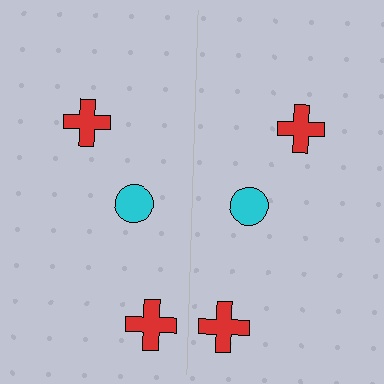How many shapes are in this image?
There are 6 shapes in this image.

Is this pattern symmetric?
Yes, this pattern has bilateral (reflection) symmetry.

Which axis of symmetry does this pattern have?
The pattern has a vertical axis of symmetry running through the center of the image.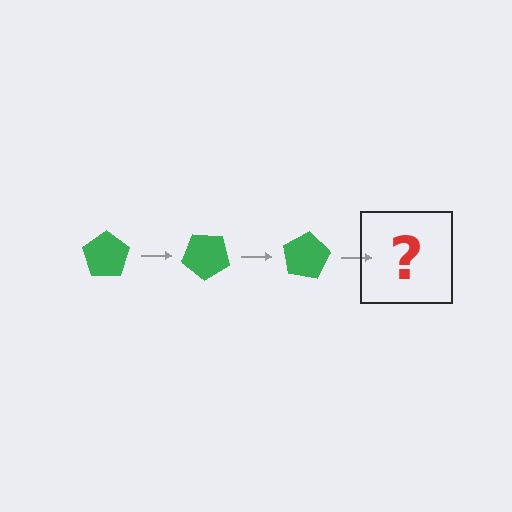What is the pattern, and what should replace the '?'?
The pattern is that the pentagon rotates 40 degrees each step. The '?' should be a green pentagon rotated 120 degrees.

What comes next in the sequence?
The next element should be a green pentagon rotated 120 degrees.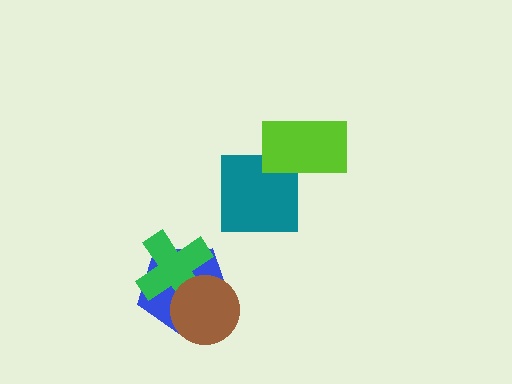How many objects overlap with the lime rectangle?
1 object overlaps with the lime rectangle.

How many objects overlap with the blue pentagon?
2 objects overlap with the blue pentagon.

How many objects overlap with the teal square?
1 object overlaps with the teal square.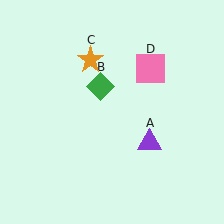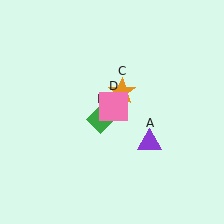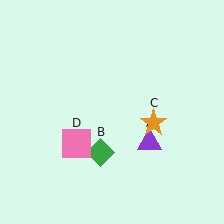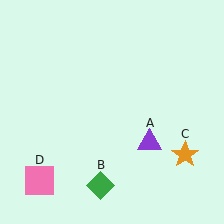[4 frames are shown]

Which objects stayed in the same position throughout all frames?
Purple triangle (object A) remained stationary.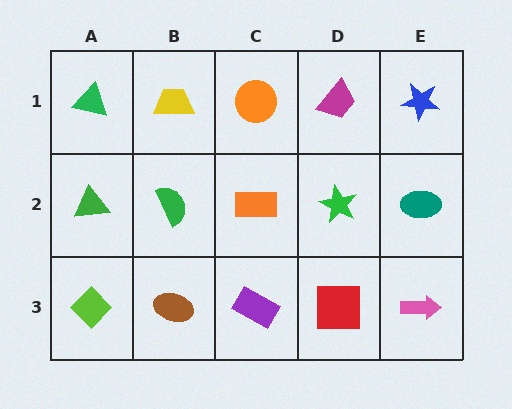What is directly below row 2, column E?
A pink arrow.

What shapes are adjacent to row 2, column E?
A blue star (row 1, column E), a pink arrow (row 3, column E), a green star (row 2, column D).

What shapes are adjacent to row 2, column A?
A green triangle (row 1, column A), a lime diamond (row 3, column A), a green semicircle (row 2, column B).